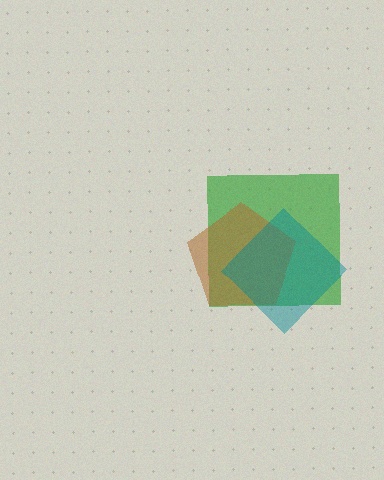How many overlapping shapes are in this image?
There are 3 overlapping shapes in the image.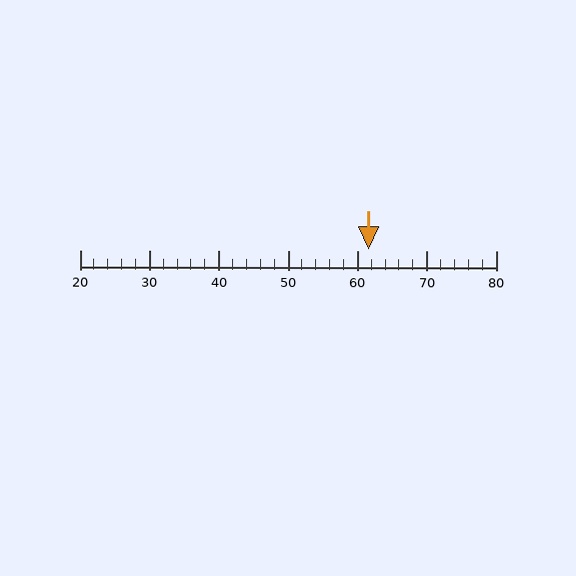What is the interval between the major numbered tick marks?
The major tick marks are spaced 10 units apart.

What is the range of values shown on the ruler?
The ruler shows values from 20 to 80.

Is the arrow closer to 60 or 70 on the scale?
The arrow is closer to 60.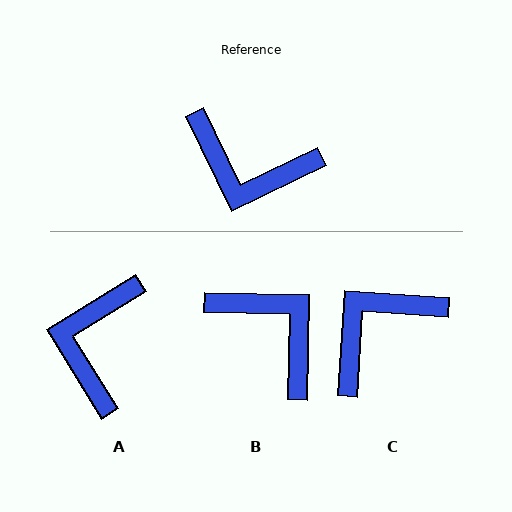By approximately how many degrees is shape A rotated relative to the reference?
Approximately 84 degrees clockwise.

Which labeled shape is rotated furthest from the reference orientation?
B, about 153 degrees away.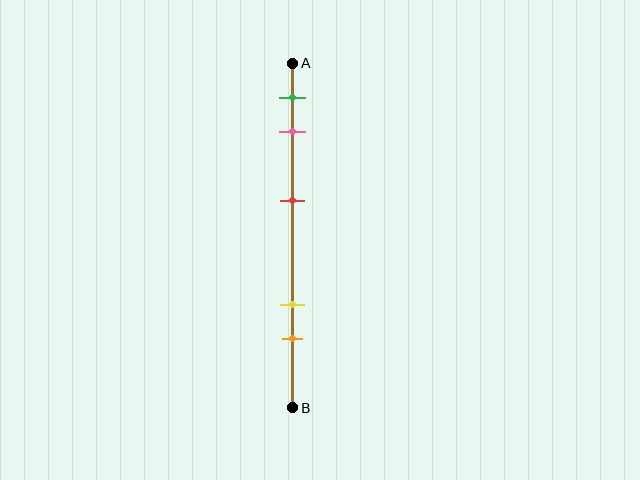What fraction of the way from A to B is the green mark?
The green mark is approximately 10% (0.1) of the way from A to B.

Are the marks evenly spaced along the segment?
No, the marks are not evenly spaced.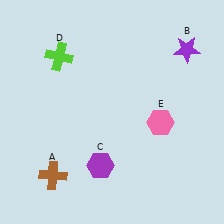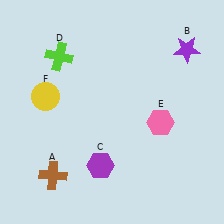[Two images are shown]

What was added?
A yellow circle (F) was added in Image 2.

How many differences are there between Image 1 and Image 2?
There is 1 difference between the two images.